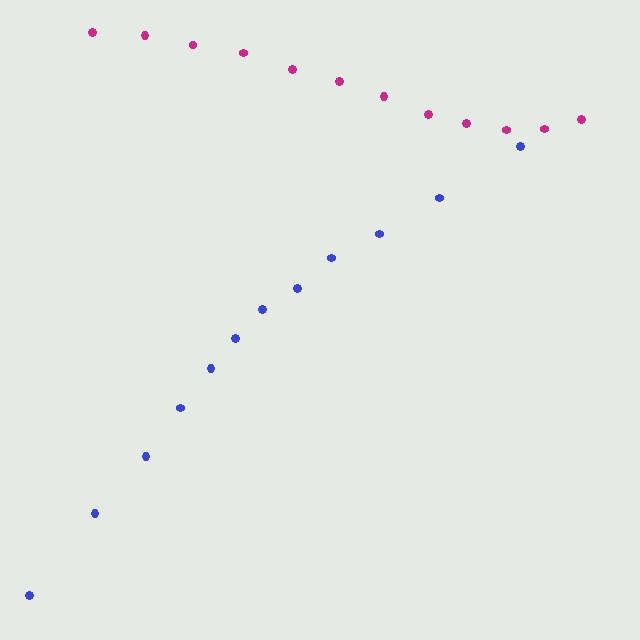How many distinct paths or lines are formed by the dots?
There are 2 distinct paths.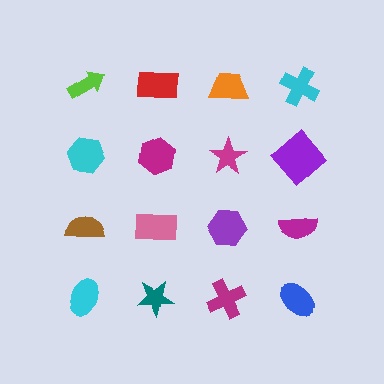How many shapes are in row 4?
4 shapes.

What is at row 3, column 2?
A pink rectangle.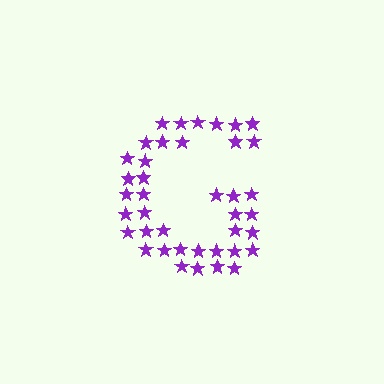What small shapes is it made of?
It is made of small stars.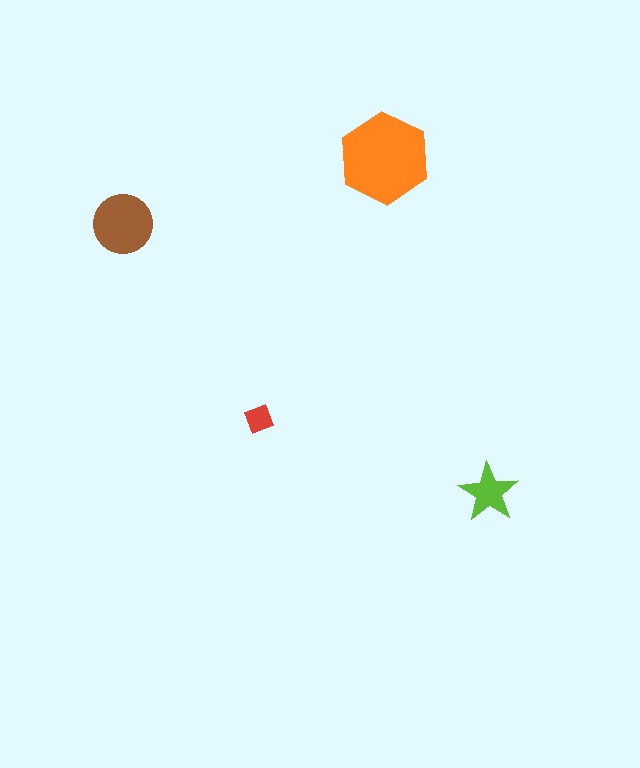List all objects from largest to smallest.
The orange hexagon, the brown circle, the lime star, the red diamond.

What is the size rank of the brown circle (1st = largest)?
2nd.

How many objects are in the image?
There are 4 objects in the image.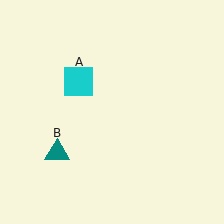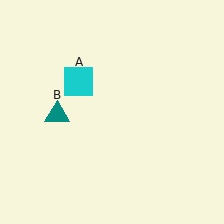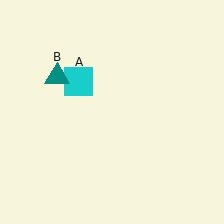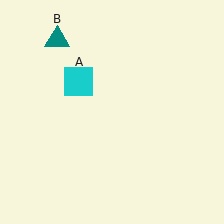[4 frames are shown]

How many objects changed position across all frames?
1 object changed position: teal triangle (object B).